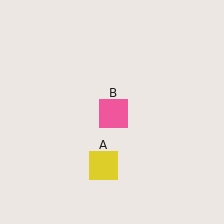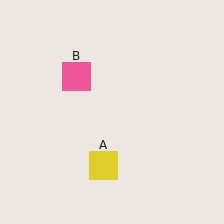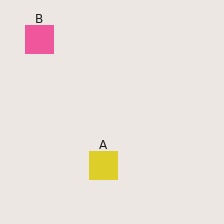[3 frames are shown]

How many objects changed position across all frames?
1 object changed position: pink square (object B).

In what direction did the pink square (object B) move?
The pink square (object B) moved up and to the left.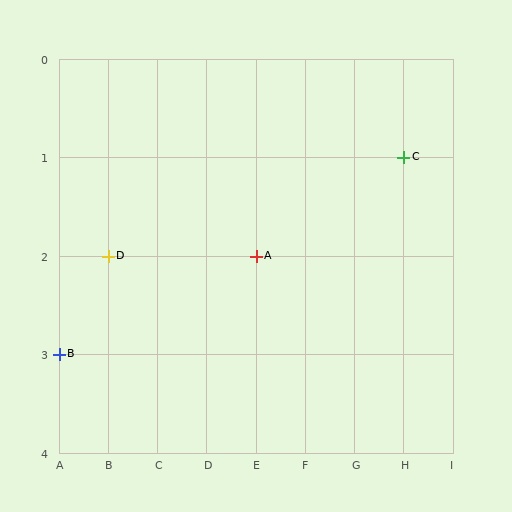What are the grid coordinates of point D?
Point D is at grid coordinates (B, 2).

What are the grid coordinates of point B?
Point B is at grid coordinates (A, 3).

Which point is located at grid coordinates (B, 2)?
Point D is at (B, 2).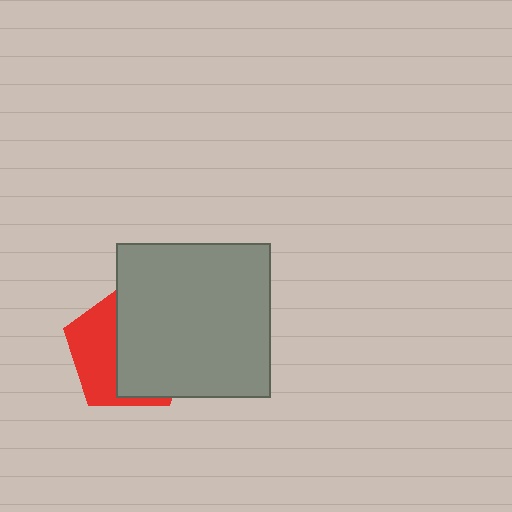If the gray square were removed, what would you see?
You would see the complete red pentagon.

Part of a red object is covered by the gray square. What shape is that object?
It is a pentagon.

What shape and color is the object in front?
The object in front is a gray square.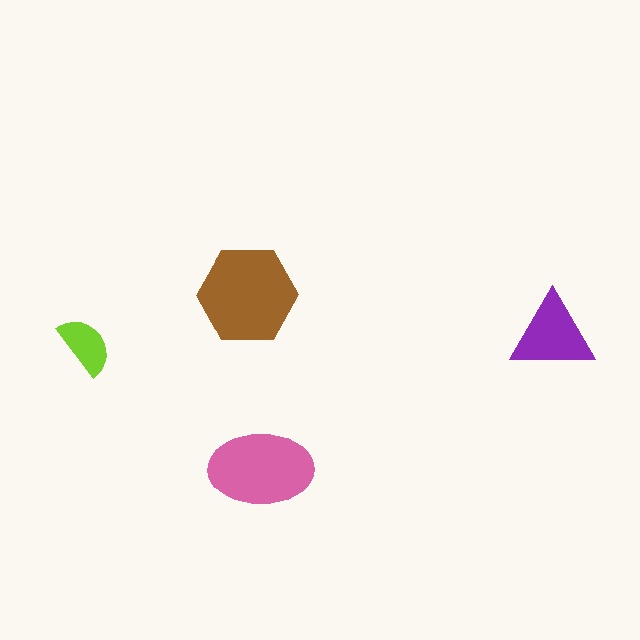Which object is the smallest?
The lime semicircle.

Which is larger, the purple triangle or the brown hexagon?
The brown hexagon.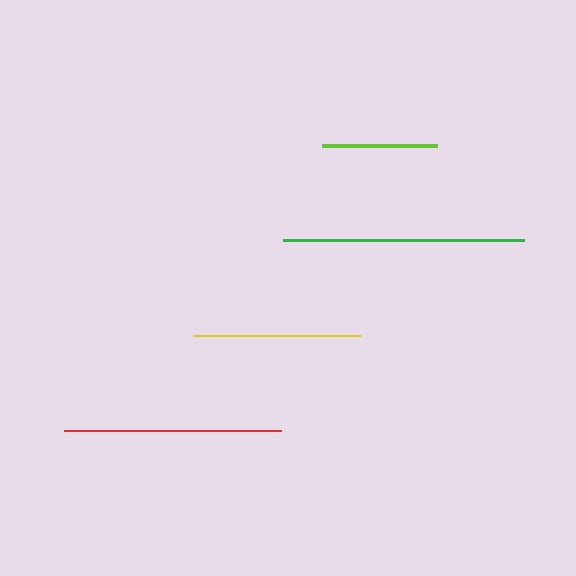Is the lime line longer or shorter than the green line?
The green line is longer than the lime line.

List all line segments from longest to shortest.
From longest to shortest: green, red, yellow, lime.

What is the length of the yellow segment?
The yellow segment is approximately 166 pixels long.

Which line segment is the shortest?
The lime line is the shortest at approximately 114 pixels.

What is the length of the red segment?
The red segment is approximately 217 pixels long.